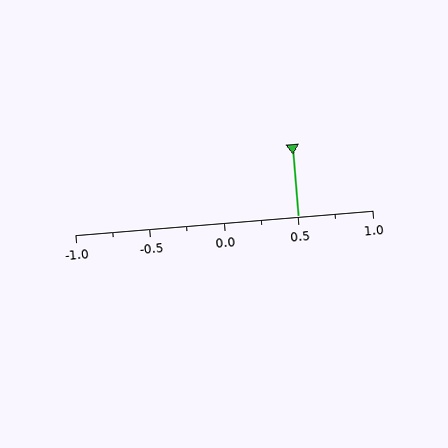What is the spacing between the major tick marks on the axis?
The major ticks are spaced 0.5 apart.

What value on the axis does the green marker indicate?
The marker indicates approximately 0.5.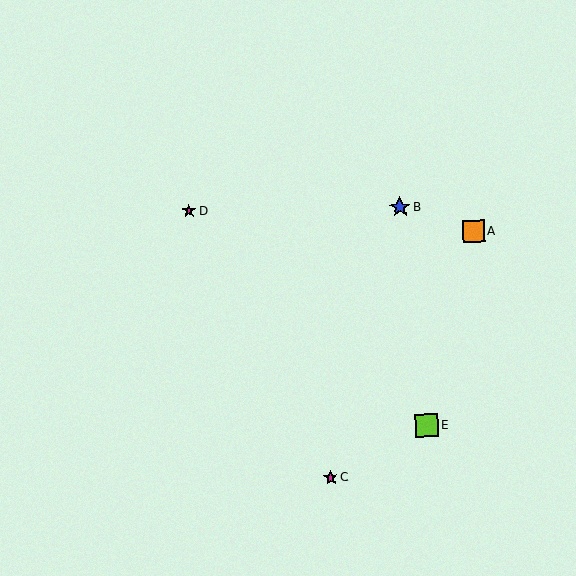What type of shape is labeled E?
Shape E is a lime square.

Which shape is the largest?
The lime square (labeled E) is the largest.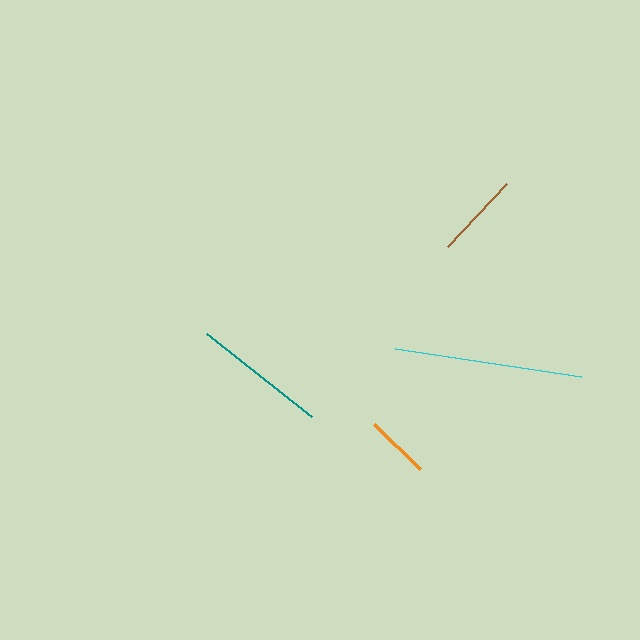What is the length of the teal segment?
The teal segment is approximately 134 pixels long.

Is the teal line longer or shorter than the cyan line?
The cyan line is longer than the teal line.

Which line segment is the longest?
The cyan line is the longest at approximately 188 pixels.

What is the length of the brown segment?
The brown segment is approximately 86 pixels long.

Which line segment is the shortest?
The orange line is the shortest at approximately 64 pixels.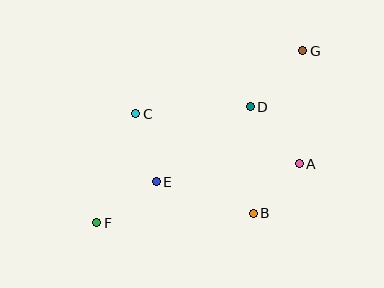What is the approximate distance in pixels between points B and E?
The distance between B and E is approximately 102 pixels.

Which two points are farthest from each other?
Points F and G are farthest from each other.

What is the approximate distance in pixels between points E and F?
The distance between E and F is approximately 72 pixels.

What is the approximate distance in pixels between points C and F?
The distance between C and F is approximately 116 pixels.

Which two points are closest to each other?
Points A and B are closest to each other.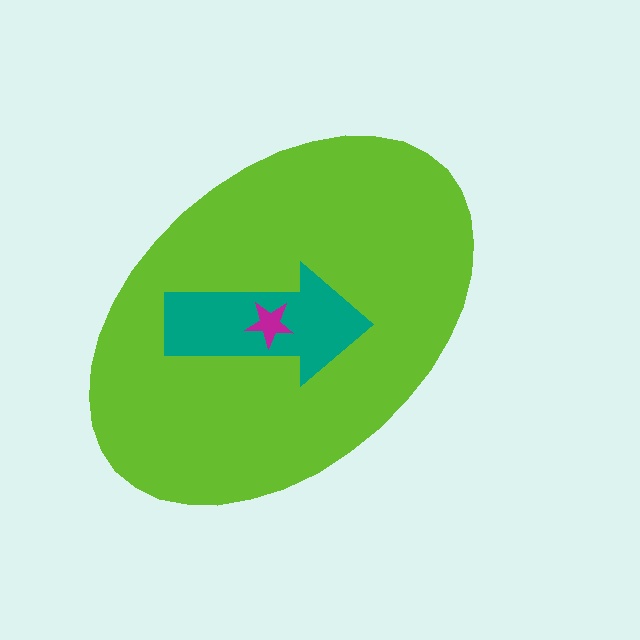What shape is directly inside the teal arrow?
The magenta star.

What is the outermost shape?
The lime ellipse.